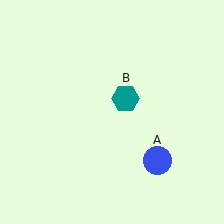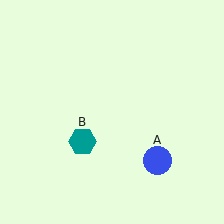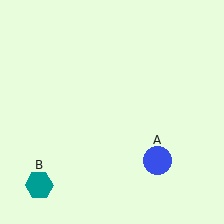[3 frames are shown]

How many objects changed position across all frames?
1 object changed position: teal hexagon (object B).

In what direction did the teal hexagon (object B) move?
The teal hexagon (object B) moved down and to the left.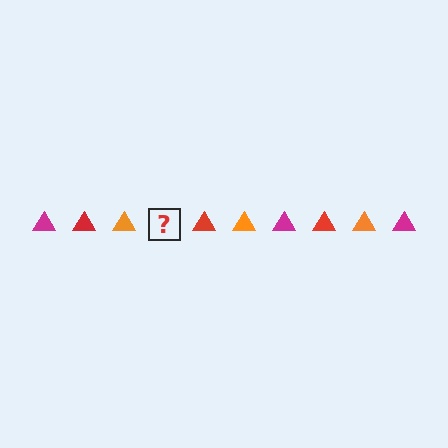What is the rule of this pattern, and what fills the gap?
The rule is that the pattern cycles through magenta, red, orange triangles. The gap should be filled with a magenta triangle.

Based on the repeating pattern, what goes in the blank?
The blank should be a magenta triangle.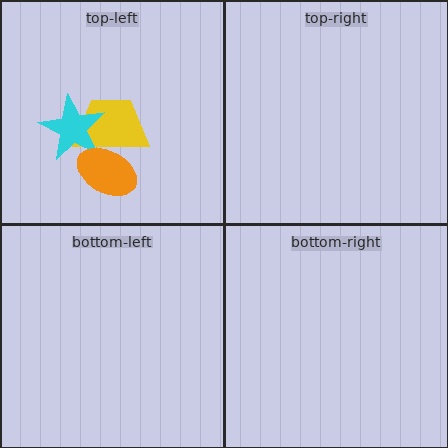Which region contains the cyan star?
The top-left region.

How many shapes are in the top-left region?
3.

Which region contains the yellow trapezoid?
The top-left region.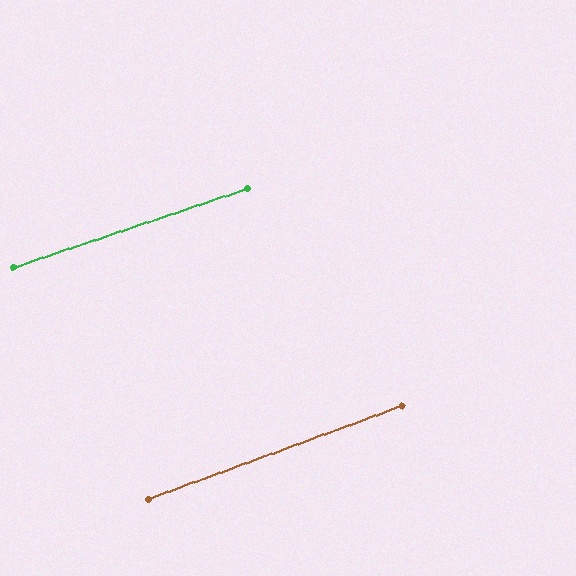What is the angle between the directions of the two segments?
Approximately 2 degrees.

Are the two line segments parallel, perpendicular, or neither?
Parallel — their directions differ by only 1.7°.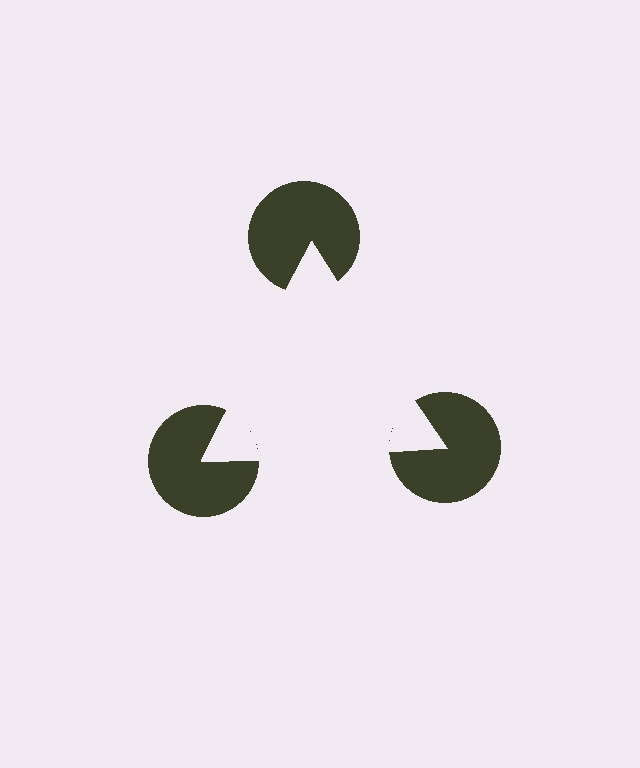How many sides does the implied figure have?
3 sides.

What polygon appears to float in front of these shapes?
An illusory triangle — its edges are inferred from the aligned wedge cuts in the pac-man discs, not physically drawn.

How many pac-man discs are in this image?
There are 3 — one at each vertex of the illusory triangle.